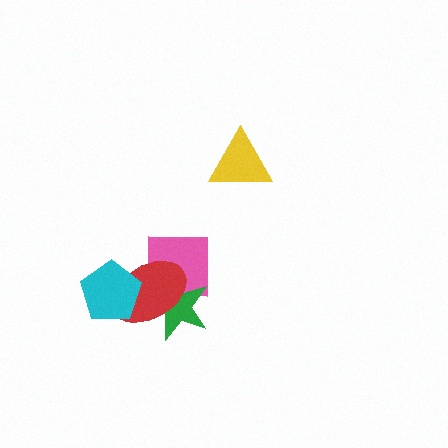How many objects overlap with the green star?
2 objects overlap with the green star.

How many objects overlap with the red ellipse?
3 objects overlap with the red ellipse.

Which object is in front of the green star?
The red ellipse is in front of the green star.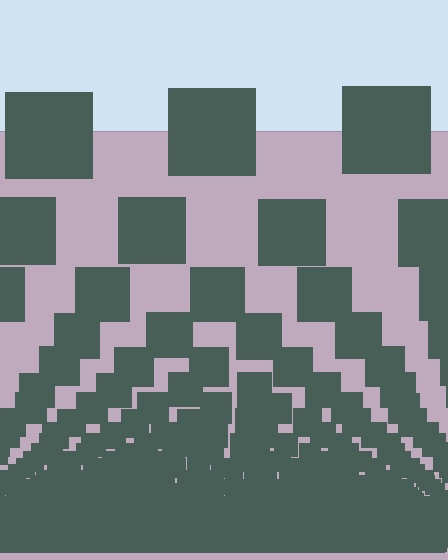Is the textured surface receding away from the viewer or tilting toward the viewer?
The surface appears to tilt toward the viewer. Texture elements get larger and sparser toward the top.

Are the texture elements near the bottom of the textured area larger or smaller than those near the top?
Smaller. The gradient is inverted — elements near the bottom are smaller and denser.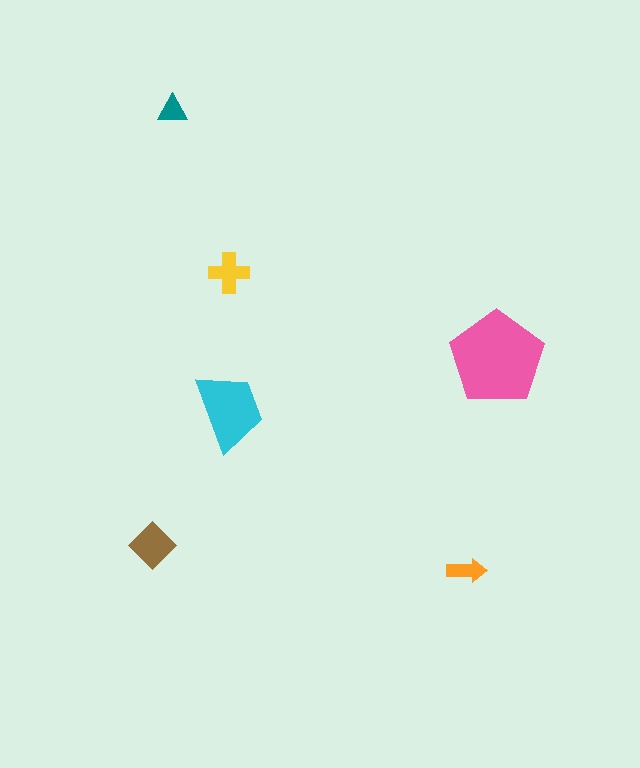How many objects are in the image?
There are 6 objects in the image.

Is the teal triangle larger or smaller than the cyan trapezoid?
Smaller.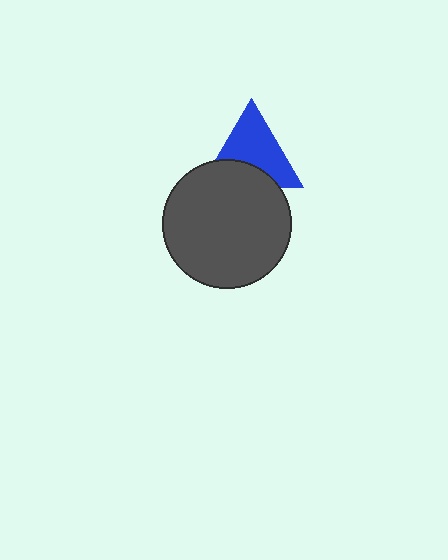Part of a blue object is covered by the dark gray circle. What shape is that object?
It is a triangle.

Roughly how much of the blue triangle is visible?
Most of it is visible (roughly 66%).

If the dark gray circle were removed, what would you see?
You would see the complete blue triangle.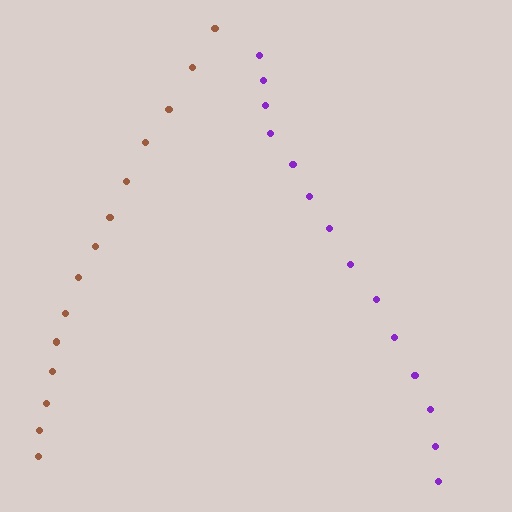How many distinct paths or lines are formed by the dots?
There are 2 distinct paths.